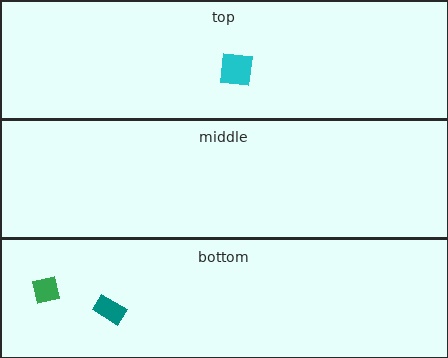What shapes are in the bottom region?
The green square, the teal rectangle.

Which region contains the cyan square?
The top region.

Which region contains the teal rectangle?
The bottom region.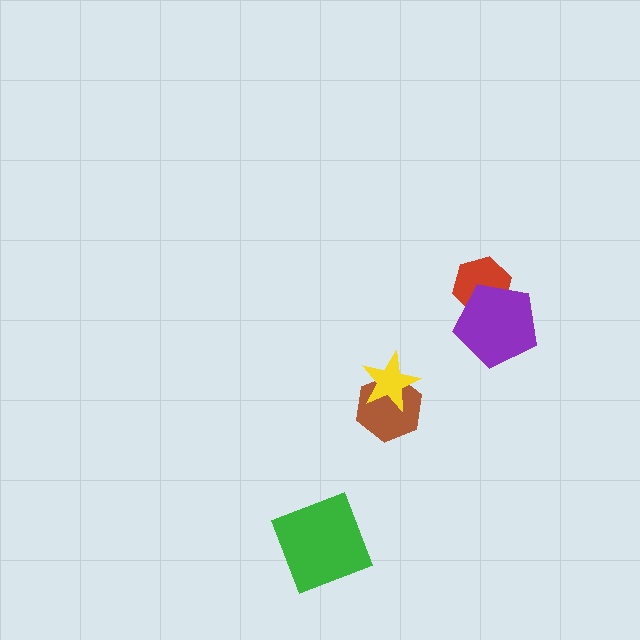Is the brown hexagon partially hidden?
Yes, it is partially covered by another shape.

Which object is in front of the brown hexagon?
The yellow star is in front of the brown hexagon.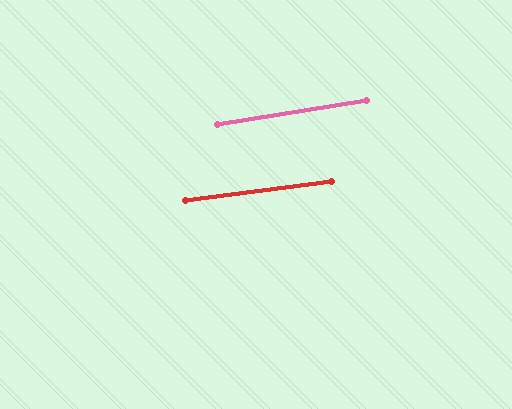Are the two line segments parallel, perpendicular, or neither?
Parallel — their directions differ by only 1.5°.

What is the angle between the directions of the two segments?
Approximately 1 degree.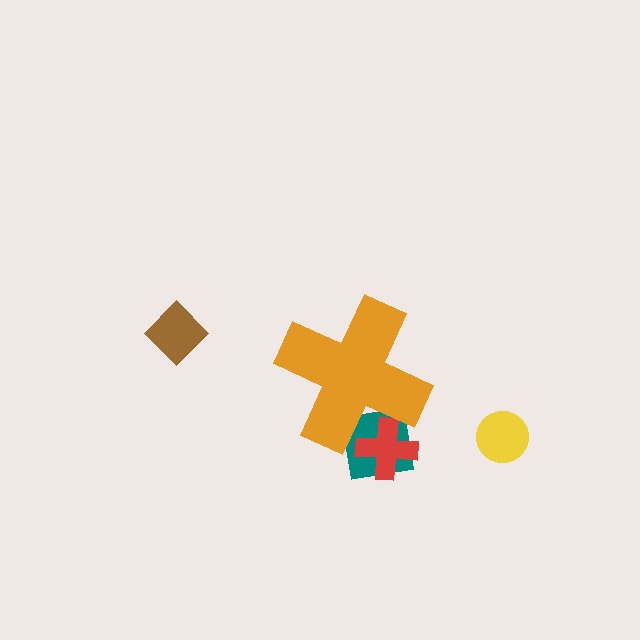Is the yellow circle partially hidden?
No, the yellow circle is fully visible.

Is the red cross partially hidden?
Yes, the red cross is partially hidden behind the orange cross.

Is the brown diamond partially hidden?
No, the brown diamond is fully visible.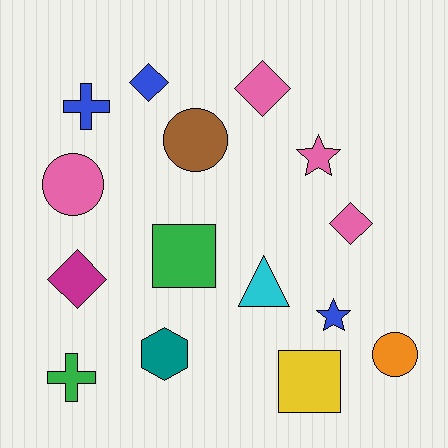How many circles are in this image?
There are 3 circles.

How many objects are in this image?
There are 15 objects.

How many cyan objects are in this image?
There is 1 cyan object.